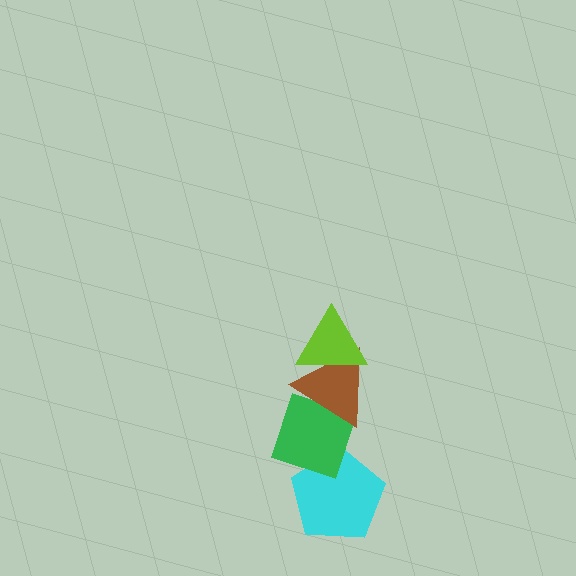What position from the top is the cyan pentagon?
The cyan pentagon is 4th from the top.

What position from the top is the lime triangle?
The lime triangle is 1st from the top.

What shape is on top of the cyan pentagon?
The green diamond is on top of the cyan pentagon.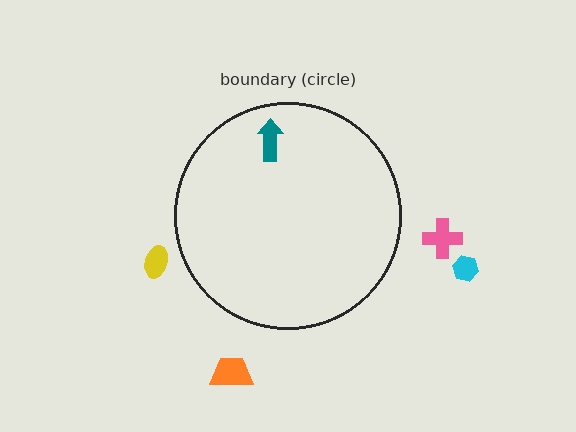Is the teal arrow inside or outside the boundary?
Inside.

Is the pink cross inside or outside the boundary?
Outside.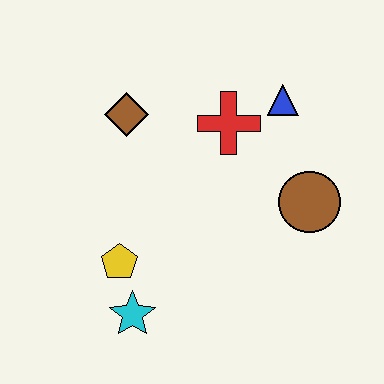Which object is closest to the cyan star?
The yellow pentagon is closest to the cyan star.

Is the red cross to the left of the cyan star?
No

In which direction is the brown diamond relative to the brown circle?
The brown diamond is to the left of the brown circle.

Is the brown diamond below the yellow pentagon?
No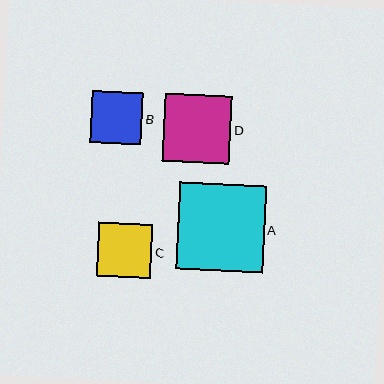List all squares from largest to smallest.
From largest to smallest: A, D, C, B.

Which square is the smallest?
Square B is the smallest with a size of approximately 52 pixels.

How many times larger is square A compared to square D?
Square A is approximately 1.3 times the size of square D.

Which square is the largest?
Square A is the largest with a size of approximately 87 pixels.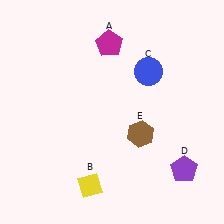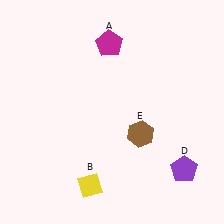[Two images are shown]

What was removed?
The blue circle (C) was removed in Image 2.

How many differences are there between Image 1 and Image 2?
There is 1 difference between the two images.